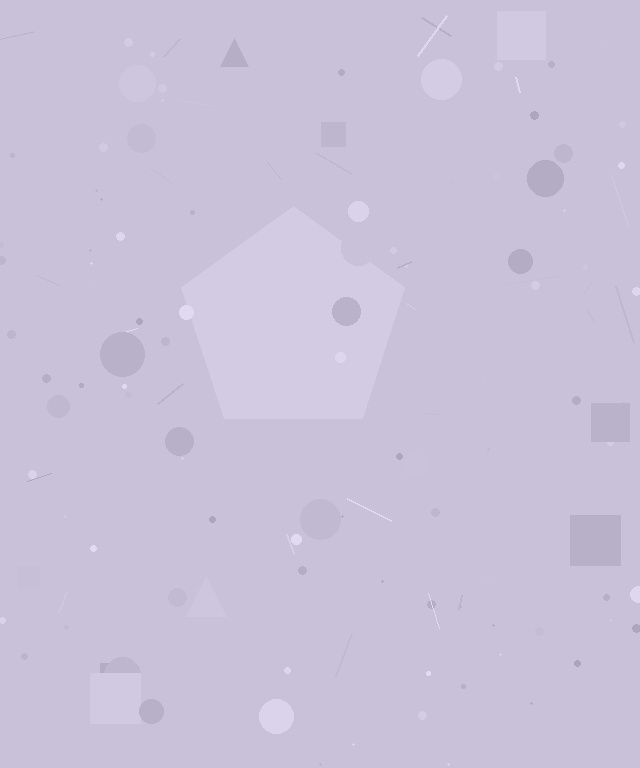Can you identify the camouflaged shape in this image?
The camouflaged shape is a pentagon.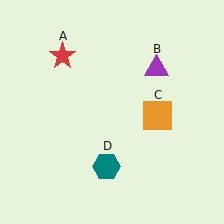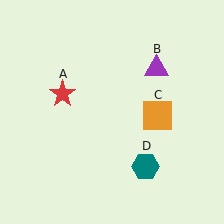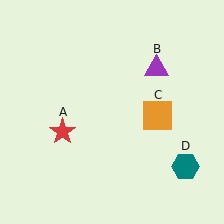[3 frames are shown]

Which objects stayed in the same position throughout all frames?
Purple triangle (object B) and orange square (object C) remained stationary.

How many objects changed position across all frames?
2 objects changed position: red star (object A), teal hexagon (object D).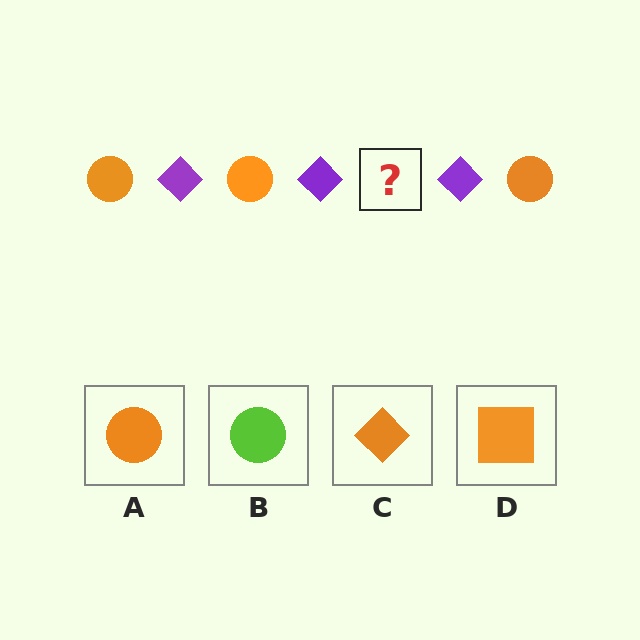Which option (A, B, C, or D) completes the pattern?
A.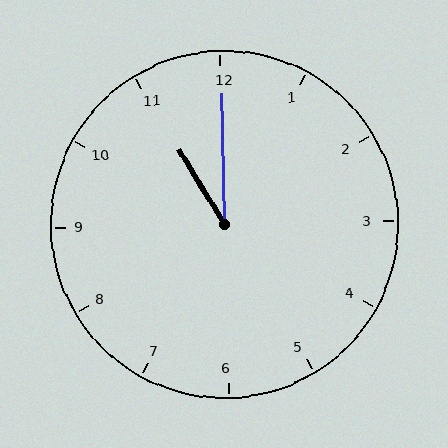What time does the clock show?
11:00.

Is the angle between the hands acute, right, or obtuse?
It is acute.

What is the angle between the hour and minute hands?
Approximately 30 degrees.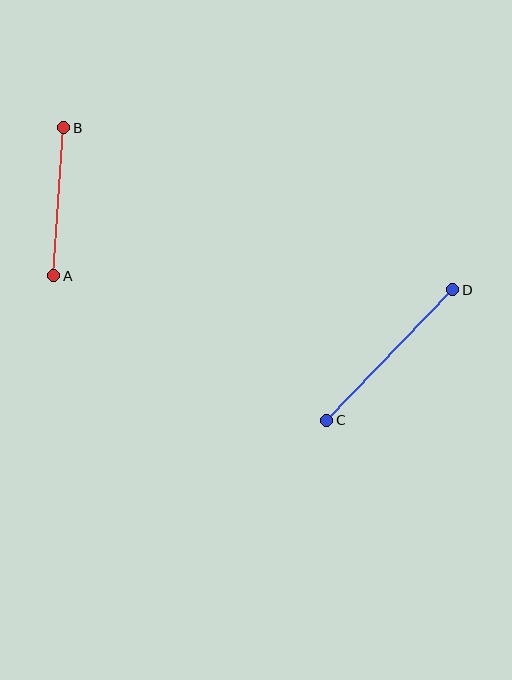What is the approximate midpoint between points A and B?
The midpoint is at approximately (59, 202) pixels.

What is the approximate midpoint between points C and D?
The midpoint is at approximately (390, 355) pixels.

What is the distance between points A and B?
The distance is approximately 148 pixels.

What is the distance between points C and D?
The distance is approximately 181 pixels.